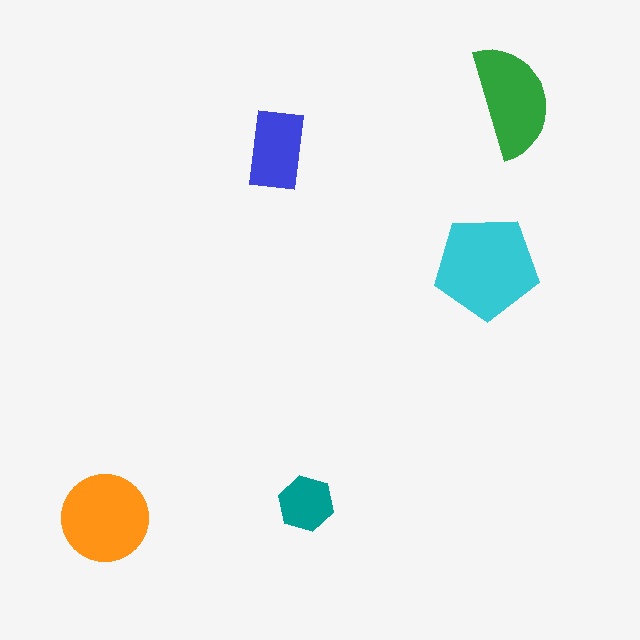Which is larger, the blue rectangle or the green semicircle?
The green semicircle.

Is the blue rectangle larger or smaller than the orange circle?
Smaller.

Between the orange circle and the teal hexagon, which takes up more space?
The orange circle.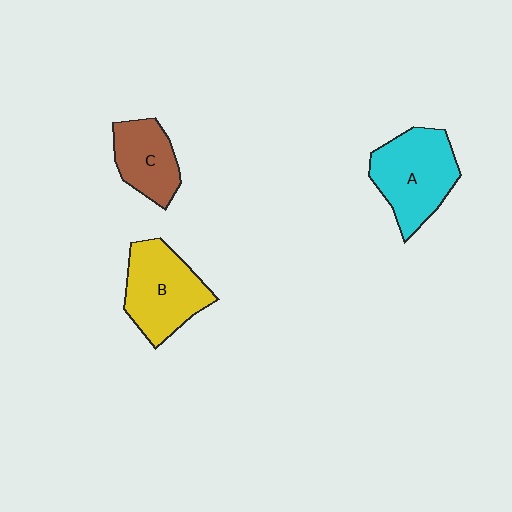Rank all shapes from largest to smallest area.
From largest to smallest: A (cyan), B (yellow), C (brown).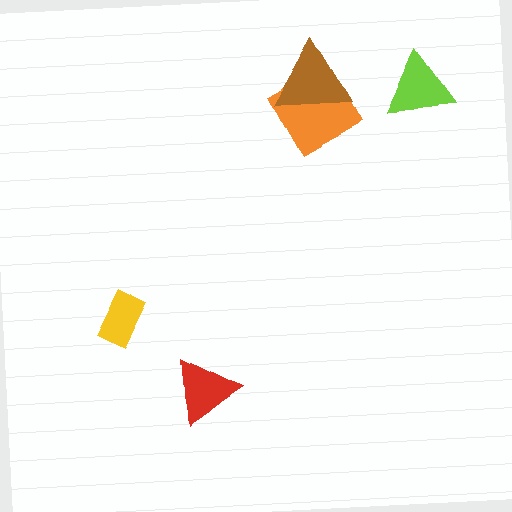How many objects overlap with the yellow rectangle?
0 objects overlap with the yellow rectangle.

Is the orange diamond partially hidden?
Yes, it is partially covered by another shape.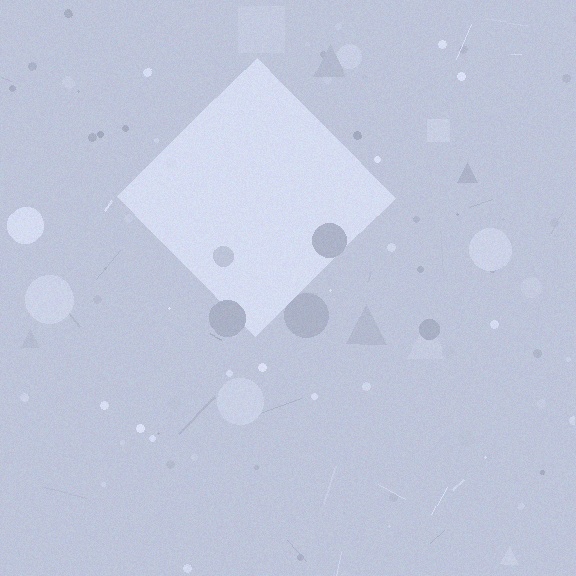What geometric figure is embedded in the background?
A diamond is embedded in the background.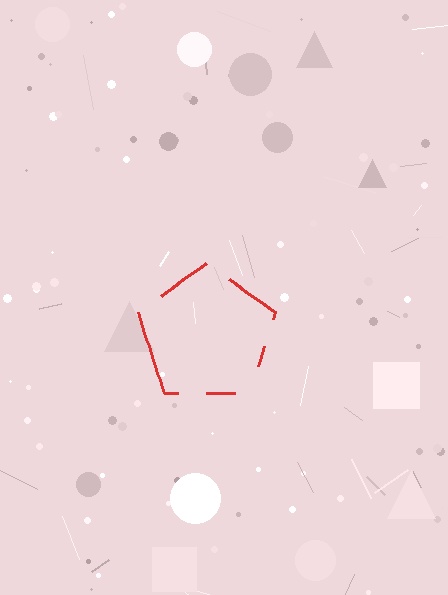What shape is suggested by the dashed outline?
The dashed outline suggests a pentagon.